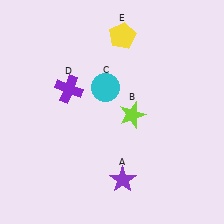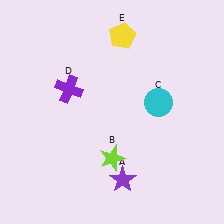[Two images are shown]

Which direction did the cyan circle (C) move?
The cyan circle (C) moved right.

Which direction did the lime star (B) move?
The lime star (B) moved down.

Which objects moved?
The objects that moved are: the lime star (B), the cyan circle (C).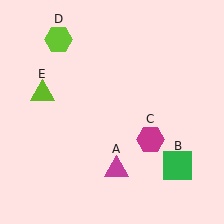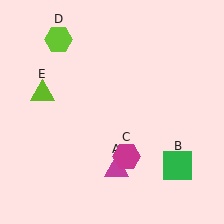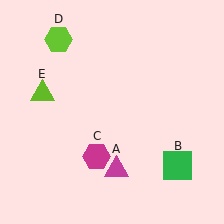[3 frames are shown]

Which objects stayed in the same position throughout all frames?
Magenta triangle (object A) and green square (object B) and lime hexagon (object D) and lime triangle (object E) remained stationary.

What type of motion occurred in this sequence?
The magenta hexagon (object C) rotated clockwise around the center of the scene.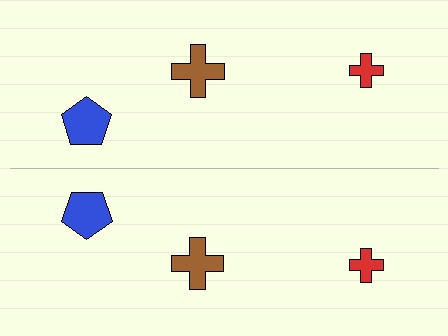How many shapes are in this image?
There are 6 shapes in this image.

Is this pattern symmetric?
Yes, this pattern has bilateral (reflection) symmetry.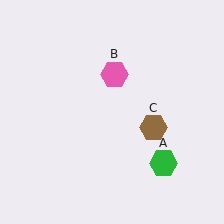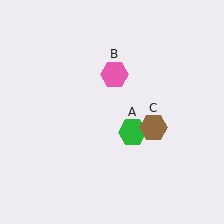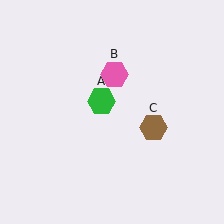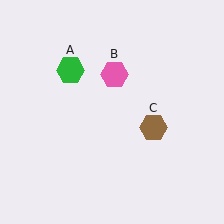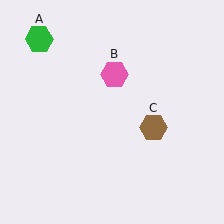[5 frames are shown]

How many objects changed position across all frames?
1 object changed position: green hexagon (object A).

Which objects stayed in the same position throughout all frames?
Pink hexagon (object B) and brown hexagon (object C) remained stationary.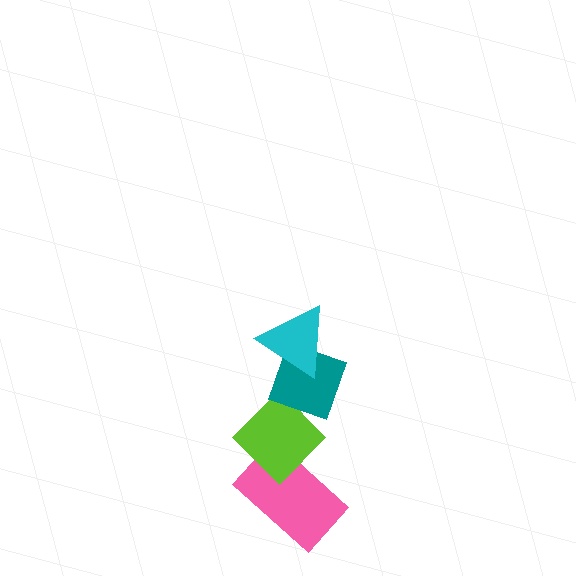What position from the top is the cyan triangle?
The cyan triangle is 1st from the top.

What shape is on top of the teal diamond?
The cyan triangle is on top of the teal diamond.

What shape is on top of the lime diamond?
The teal diamond is on top of the lime diamond.